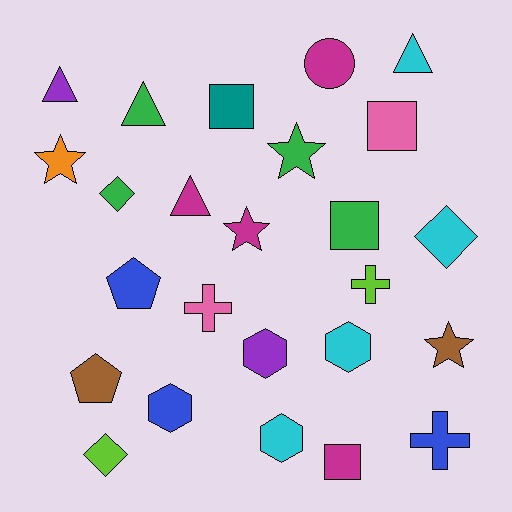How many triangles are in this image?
There are 4 triangles.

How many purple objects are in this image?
There are 2 purple objects.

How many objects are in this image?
There are 25 objects.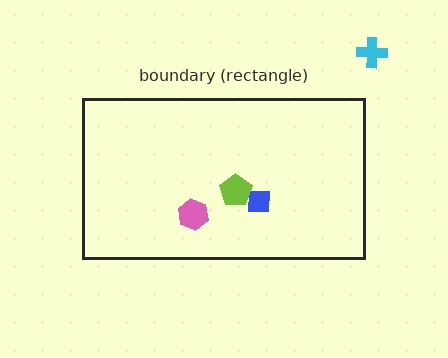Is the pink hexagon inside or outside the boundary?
Inside.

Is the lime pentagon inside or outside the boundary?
Inside.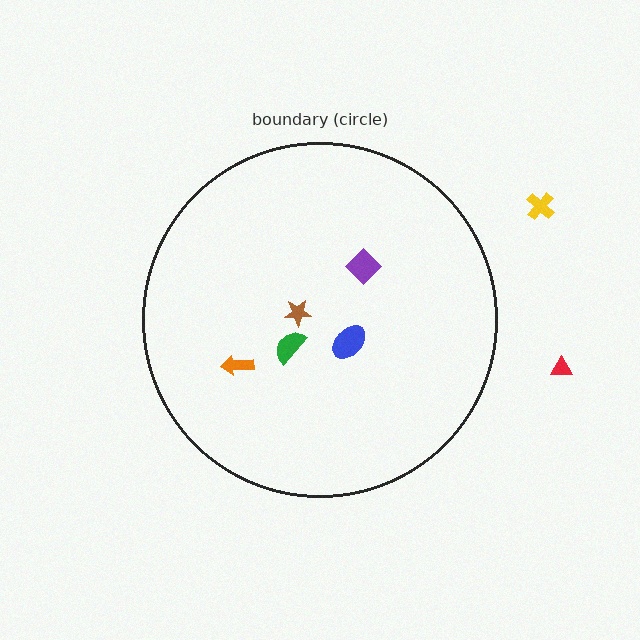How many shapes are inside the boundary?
5 inside, 2 outside.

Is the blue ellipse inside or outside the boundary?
Inside.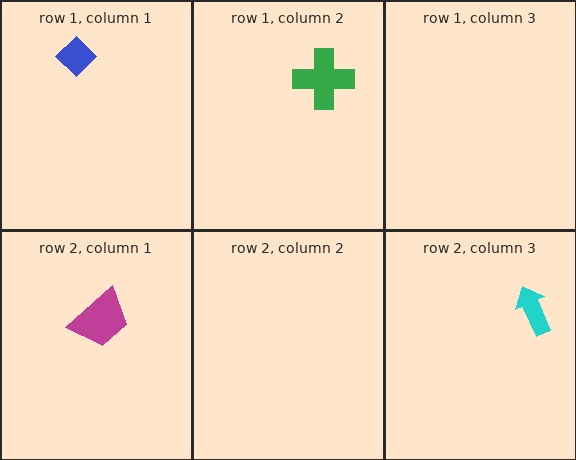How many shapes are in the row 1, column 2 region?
1.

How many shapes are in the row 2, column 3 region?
1.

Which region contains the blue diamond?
The row 1, column 1 region.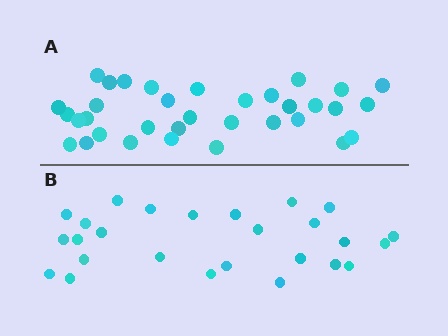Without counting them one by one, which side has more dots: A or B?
Region A (the top region) has more dots.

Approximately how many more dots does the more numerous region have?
Region A has roughly 8 or so more dots than region B.